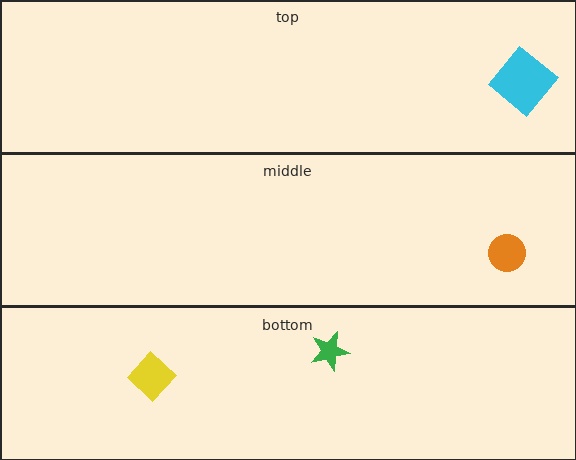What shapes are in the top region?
The cyan diamond.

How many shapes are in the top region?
1.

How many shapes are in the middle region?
1.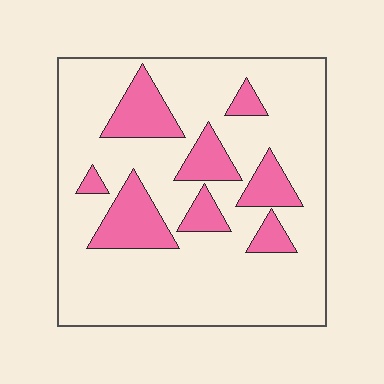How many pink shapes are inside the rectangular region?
8.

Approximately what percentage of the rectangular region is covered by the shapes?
Approximately 20%.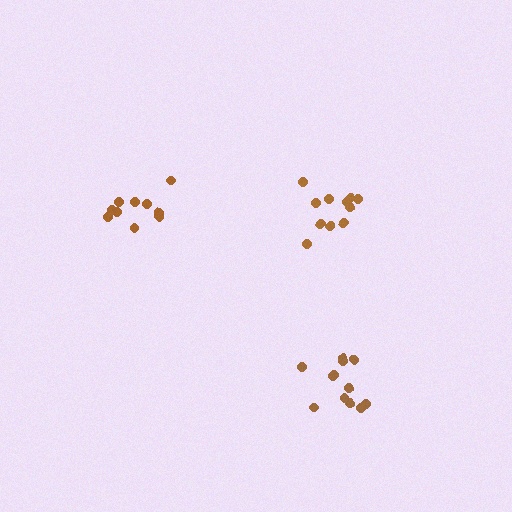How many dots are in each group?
Group 1: 11 dots, Group 2: 10 dots, Group 3: 12 dots (33 total).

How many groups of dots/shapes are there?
There are 3 groups.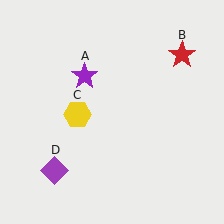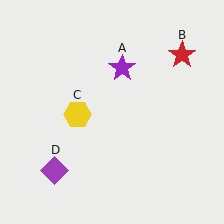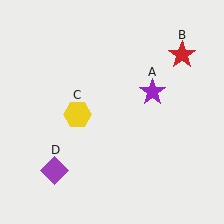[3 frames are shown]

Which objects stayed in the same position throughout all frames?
Red star (object B) and yellow hexagon (object C) and purple diamond (object D) remained stationary.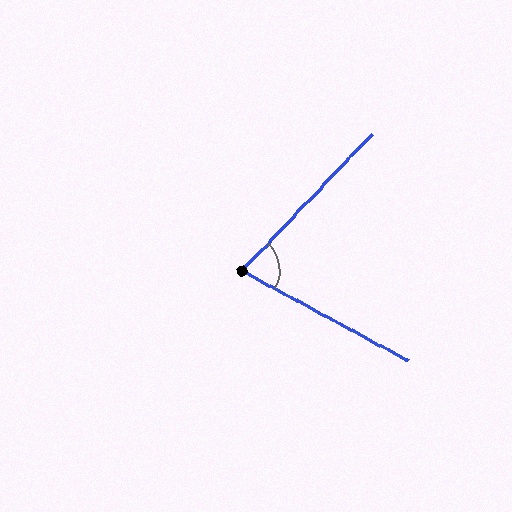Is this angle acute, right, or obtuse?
It is acute.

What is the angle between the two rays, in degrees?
Approximately 75 degrees.